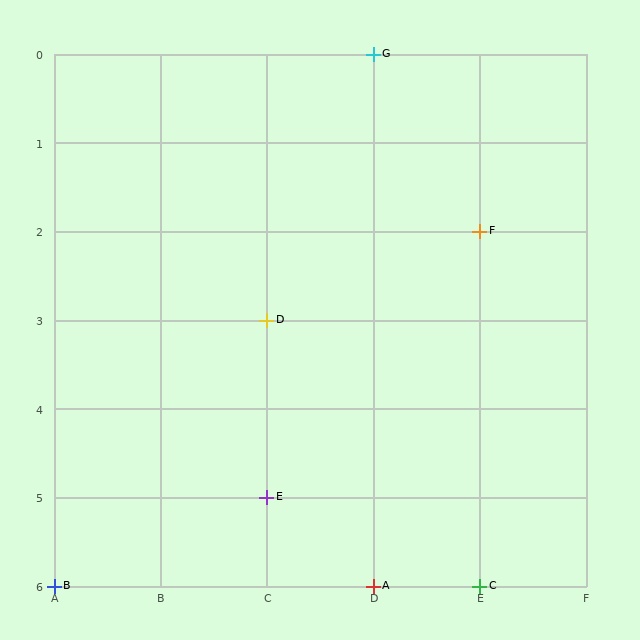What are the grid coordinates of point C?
Point C is at grid coordinates (E, 6).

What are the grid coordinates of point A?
Point A is at grid coordinates (D, 6).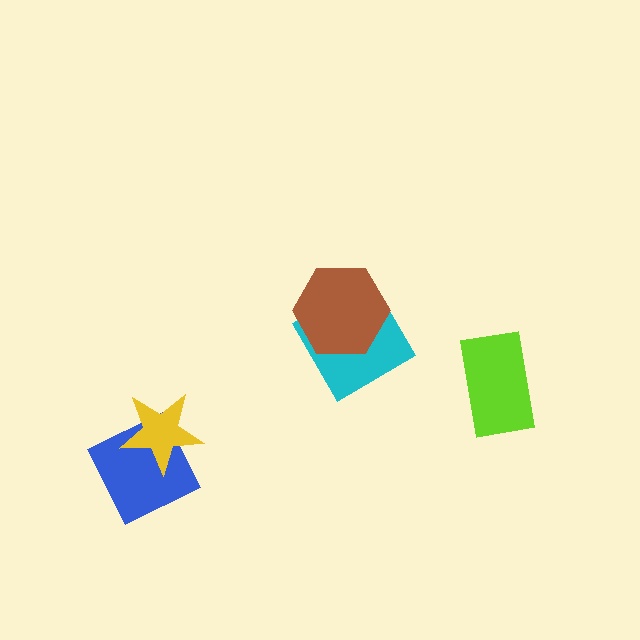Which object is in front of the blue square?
The yellow star is in front of the blue square.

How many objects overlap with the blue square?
1 object overlaps with the blue square.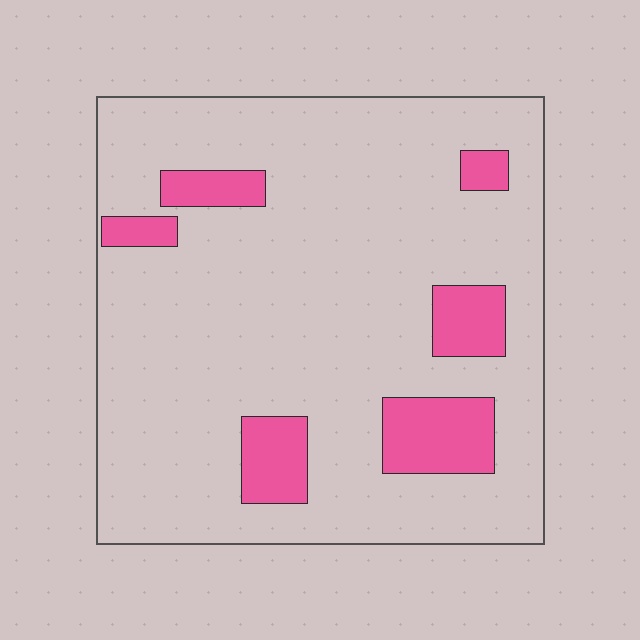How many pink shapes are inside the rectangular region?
6.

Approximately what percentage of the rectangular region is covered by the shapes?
Approximately 15%.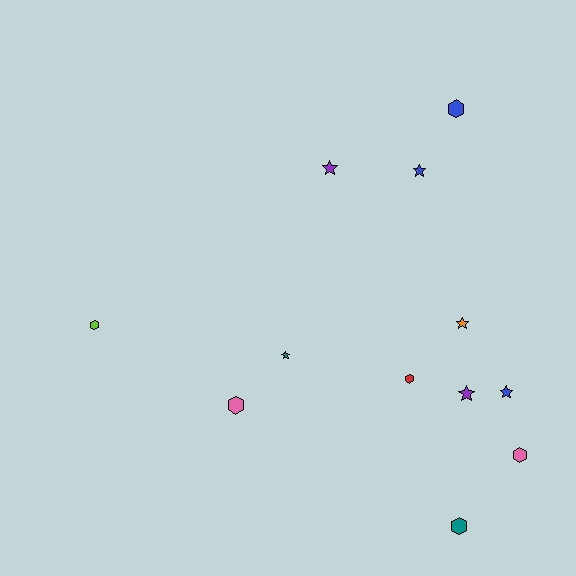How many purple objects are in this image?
There are 2 purple objects.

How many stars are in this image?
There are 6 stars.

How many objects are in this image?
There are 12 objects.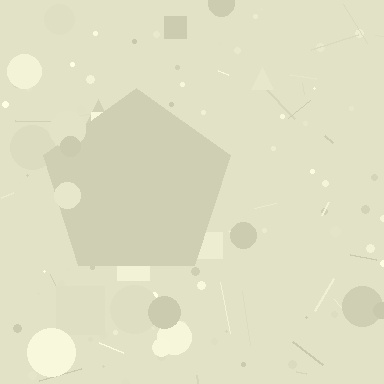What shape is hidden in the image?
A pentagon is hidden in the image.